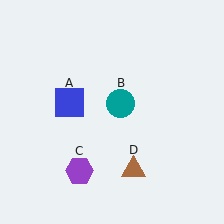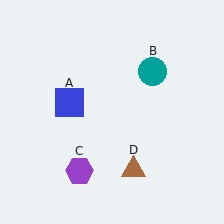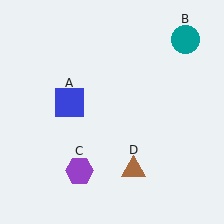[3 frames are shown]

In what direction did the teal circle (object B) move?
The teal circle (object B) moved up and to the right.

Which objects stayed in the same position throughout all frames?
Blue square (object A) and purple hexagon (object C) and brown triangle (object D) remained stationary.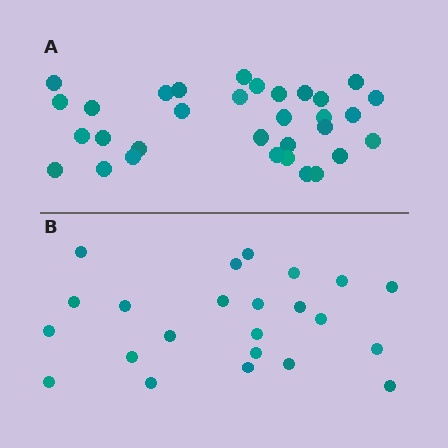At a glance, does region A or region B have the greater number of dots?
Region A (the top region) has more dots.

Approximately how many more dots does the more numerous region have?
Region A has roughly 8 or so more dots than region B.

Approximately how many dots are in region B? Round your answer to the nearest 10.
About 20 dots. (The exact count is 23, which rounds to 20.)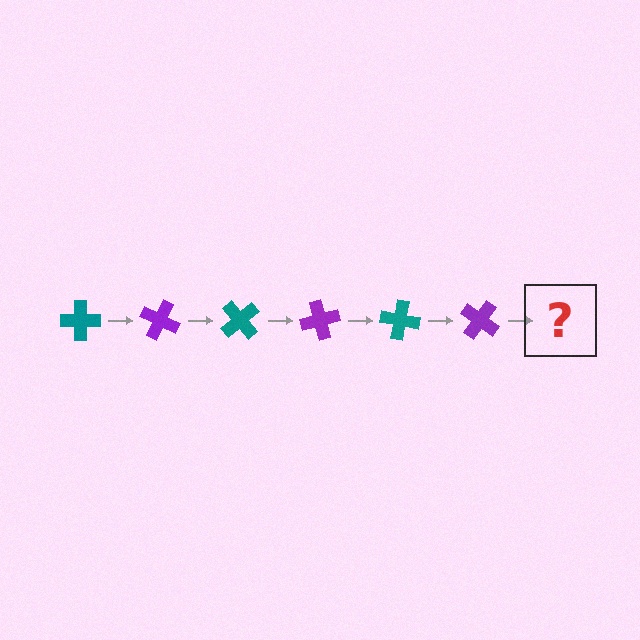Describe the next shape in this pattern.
It should be a teal cross, rotated 150 degrees from the start.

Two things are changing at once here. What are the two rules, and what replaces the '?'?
The two rules are that it rotates 25 degrees each step and the color cycles through teal and purple. The '?' should be a teal cross, rotated 150 degrees from the start.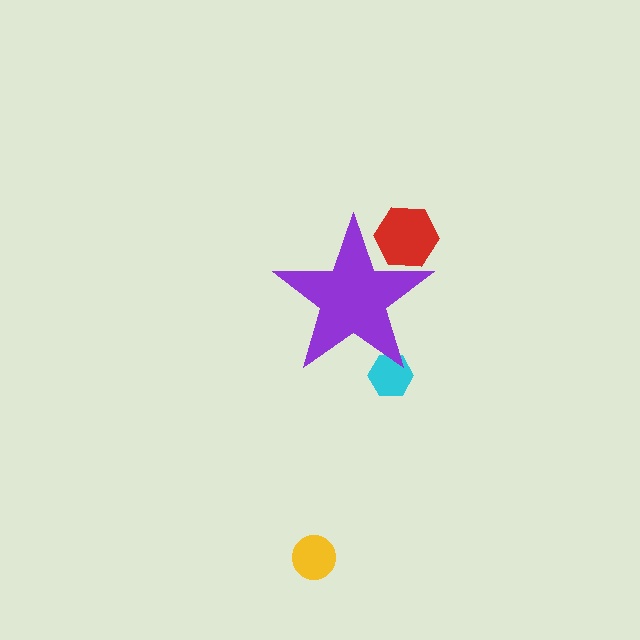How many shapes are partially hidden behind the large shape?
2 shapes are partially hidden.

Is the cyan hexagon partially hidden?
Yes, the cyan hexagon is partially hidden behind the purple star.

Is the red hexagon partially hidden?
Yes, the red hexagon is partially hidden behind the purple star.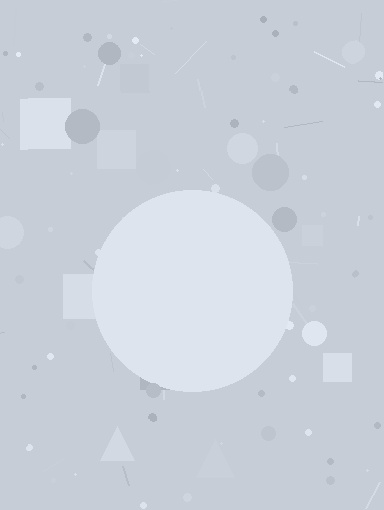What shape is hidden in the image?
A circle is hidden in the image.